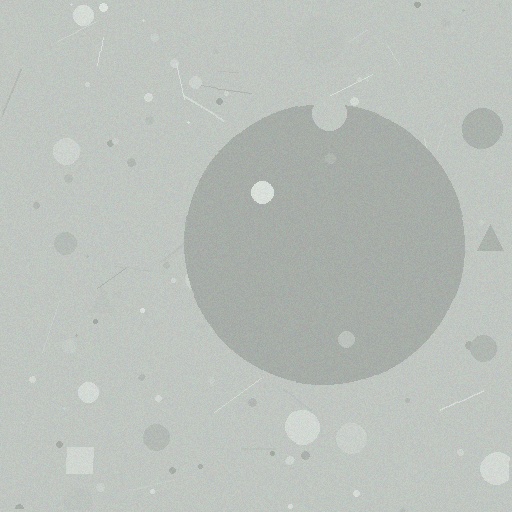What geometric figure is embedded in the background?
A circle is embedded in the background.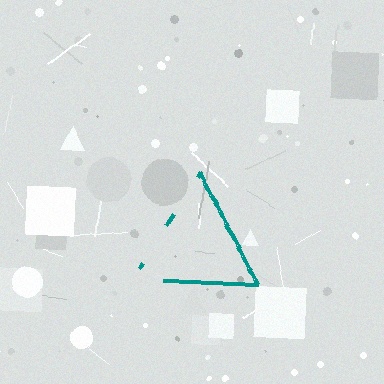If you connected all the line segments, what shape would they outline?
They would outline a triangle.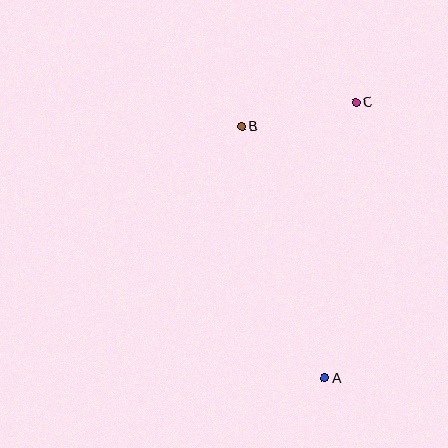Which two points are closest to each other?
Points B and C are closest to each other.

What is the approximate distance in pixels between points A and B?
The distance between A and B is approximately 265 pixels.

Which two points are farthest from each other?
Points A and C are farthest from each other.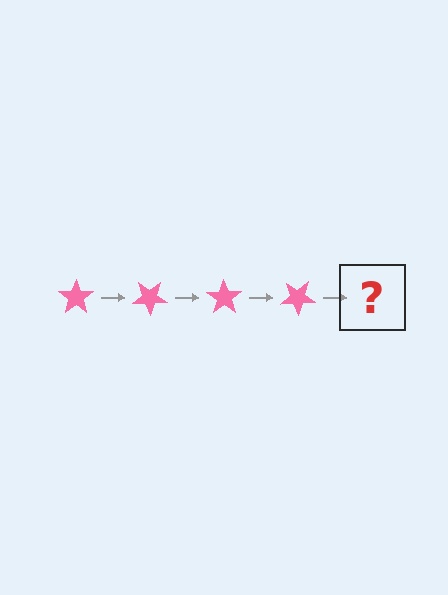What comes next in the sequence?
The next element should be a pink star rotated 140 degrees.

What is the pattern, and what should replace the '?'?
The pattern is that the star rotates 35 degrees each step. The '?' should be a pink star rotated 140 degrees.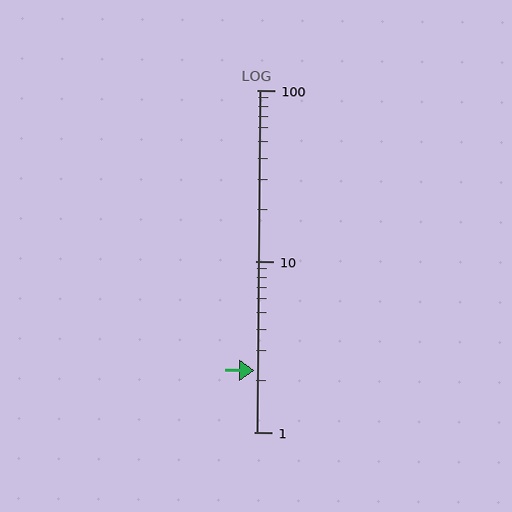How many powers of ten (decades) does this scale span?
The scale spans 2 decades, from 1 to 100.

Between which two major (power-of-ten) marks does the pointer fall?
The pointer is between 1 and 10.